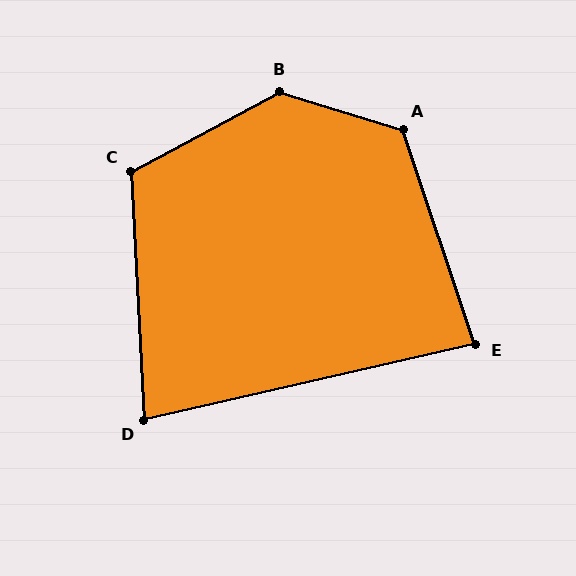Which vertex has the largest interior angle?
B, at approximately 135 degrees.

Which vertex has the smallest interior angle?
D, at approximately 80 degrees.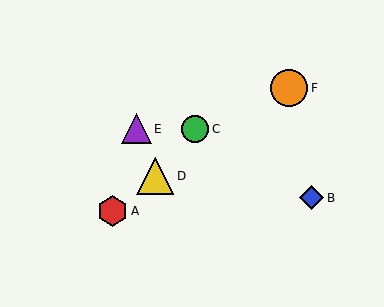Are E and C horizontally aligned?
Yes, both are at y≈129.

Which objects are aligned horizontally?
Objects C, E are aligned horizontally.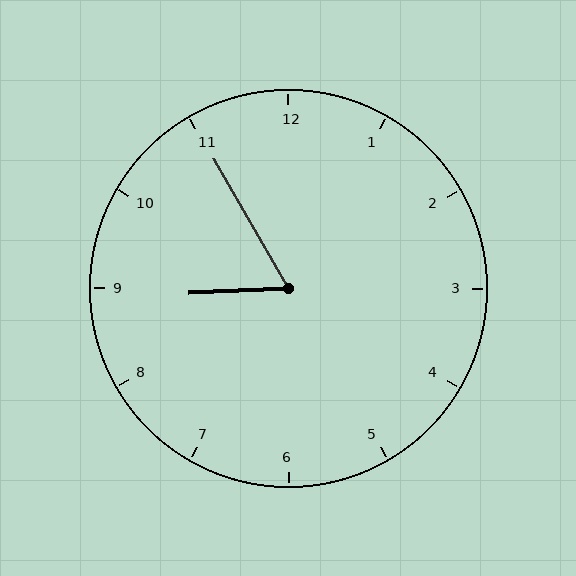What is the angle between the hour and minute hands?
Approximately 62 degrees.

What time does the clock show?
8:55.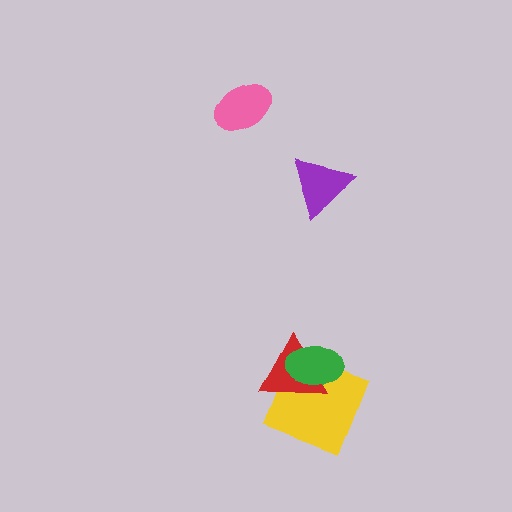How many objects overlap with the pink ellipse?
0 objects overlap with the pink ellipse.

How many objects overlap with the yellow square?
2 objects overlap with the yellow square.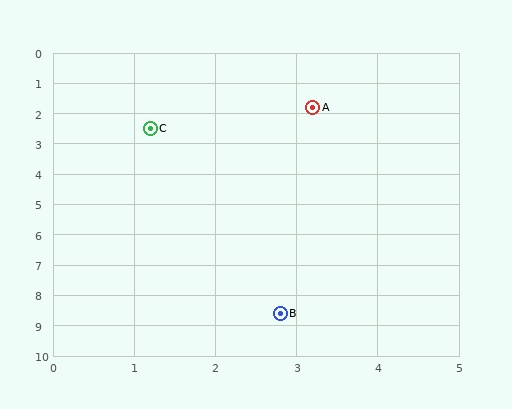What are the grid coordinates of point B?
Point B is at approximately (2.8, 8.6).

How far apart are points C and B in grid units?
Points C and B are about 6.3 grid units apart.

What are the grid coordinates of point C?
Point C is at approximately (1.2, 2.5).